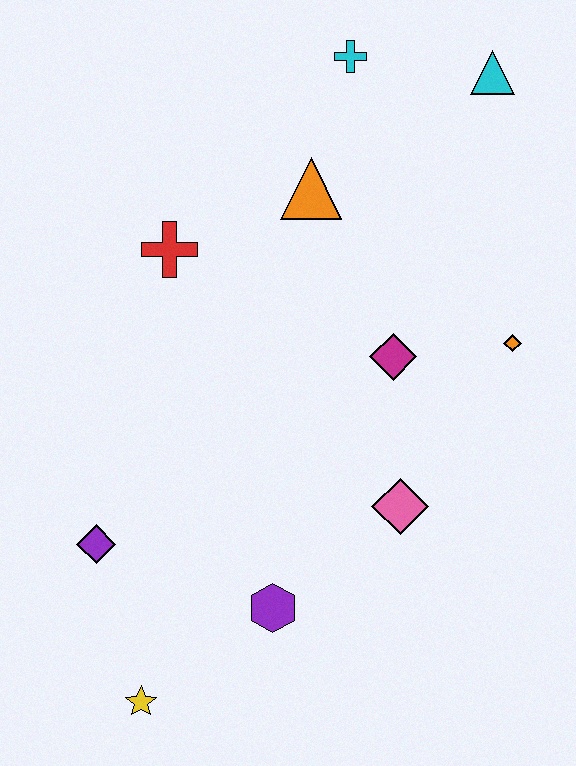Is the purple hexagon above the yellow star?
Yes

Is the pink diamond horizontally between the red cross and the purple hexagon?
No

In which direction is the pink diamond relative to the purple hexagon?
The pink diamond is to the right of the purple hexagon.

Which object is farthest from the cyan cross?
The yellow star is farthest from the cyan cross.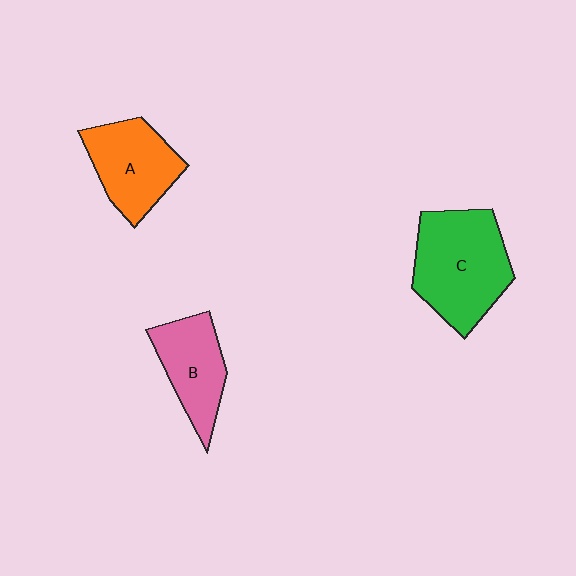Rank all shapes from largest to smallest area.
From largest to smallest: C (green), A (orange), B (pink).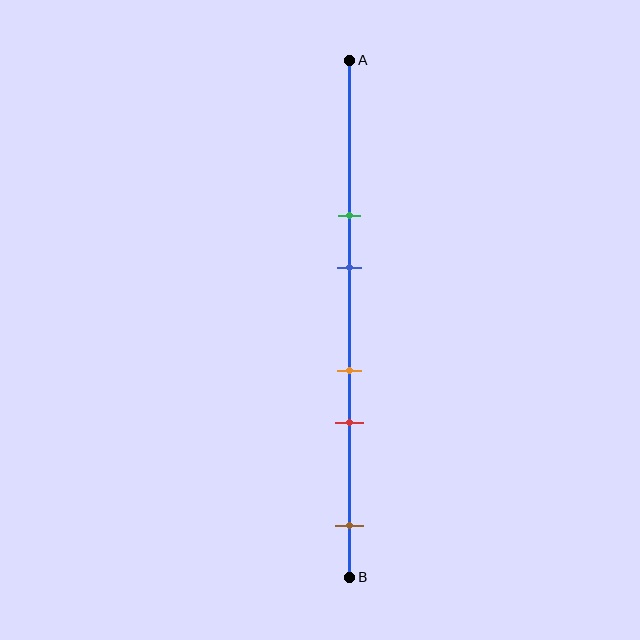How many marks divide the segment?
There are 5 marks dividing the segment.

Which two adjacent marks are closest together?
The orange and red marks are the closest adjacent pair.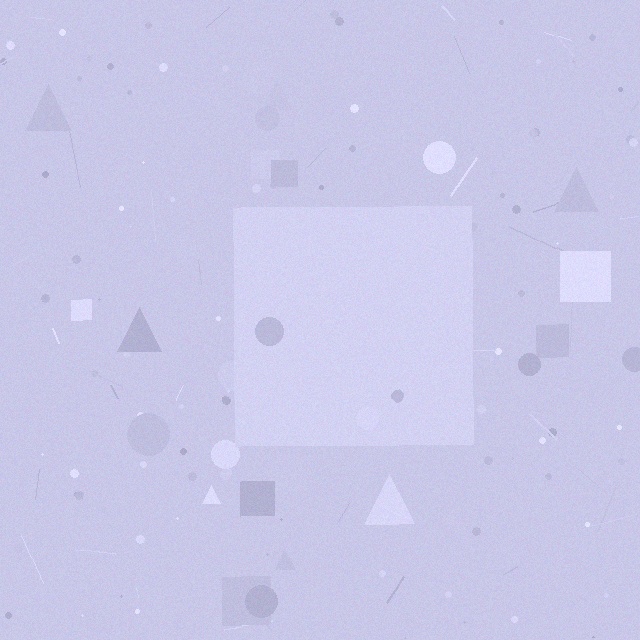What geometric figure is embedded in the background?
A square is embedded in the background.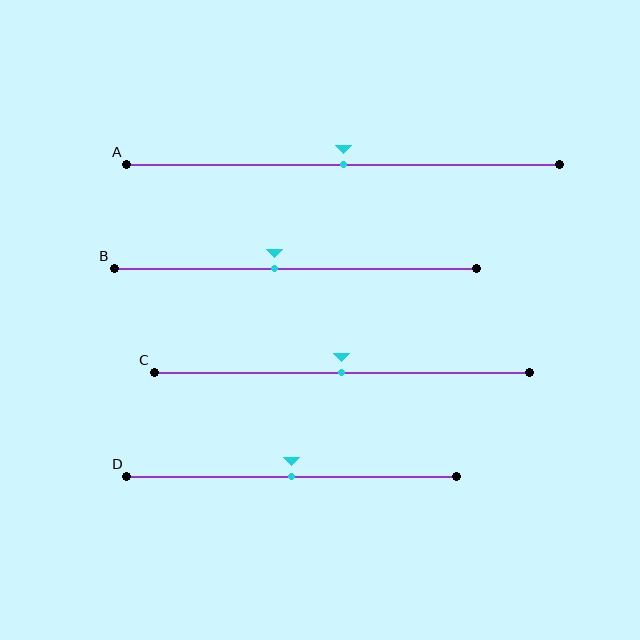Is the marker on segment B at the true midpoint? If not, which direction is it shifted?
No, the marker on segment B is shifted to the left by about 6% of the segment length.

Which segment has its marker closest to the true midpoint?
Segment A has its marker closest to the true midpoint.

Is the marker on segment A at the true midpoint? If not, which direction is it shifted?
Yes, the marker on segment A is at the true midpoint.